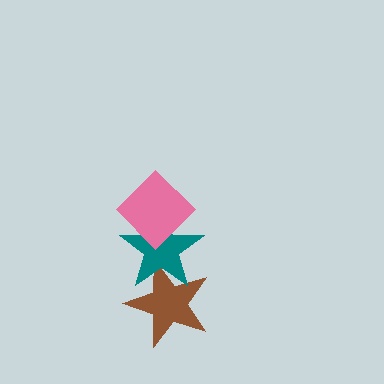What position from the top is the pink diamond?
The pink diamond is 1st from the top.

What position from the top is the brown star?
The brown star is 3rd from the top.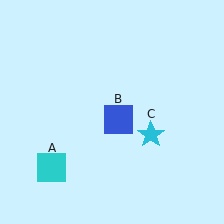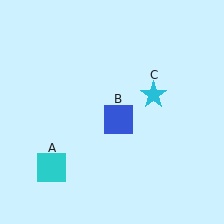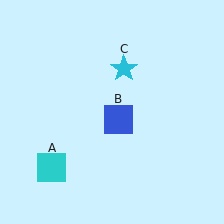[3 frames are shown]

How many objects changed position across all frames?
1 object changed position: cyan star (object C).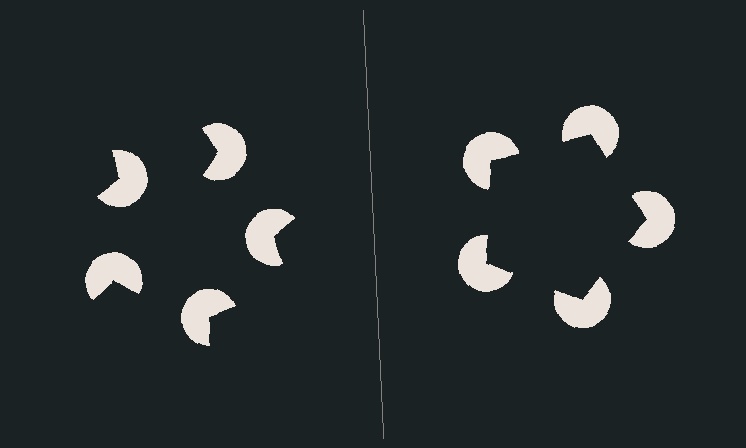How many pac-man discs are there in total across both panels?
10 — 5 on each side.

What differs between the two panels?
The pac-man discs are positioned identically on both sides; only the wedge orientations differ. On the right they align to a pentagon; on the left they are misaligned.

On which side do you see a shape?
An illusory pentagon appears on the right side. On the left side the wedge cuts are rotated, so no coherent shape forms.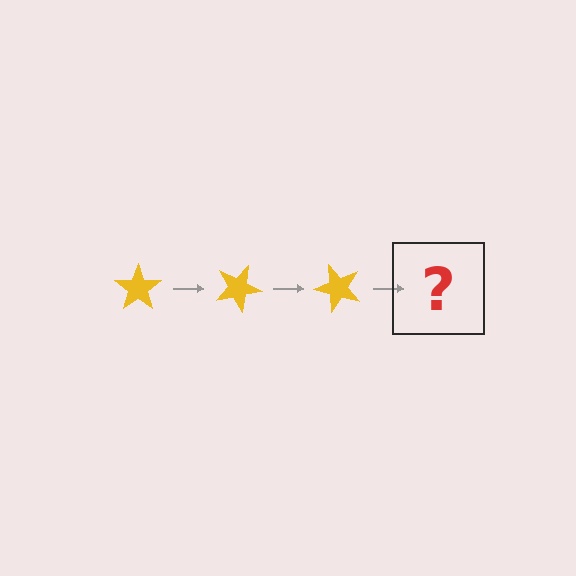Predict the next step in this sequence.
The next step is a yellow star rotated 75 degrees.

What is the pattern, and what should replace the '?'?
The pattern is that the star rotates 25 degrees each step. The '?' should be a yellow star rotated 75 degrees.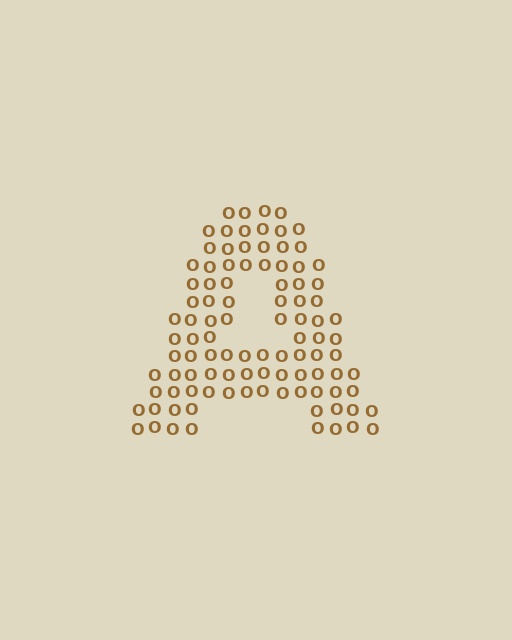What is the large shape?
The large shape is the letter A.